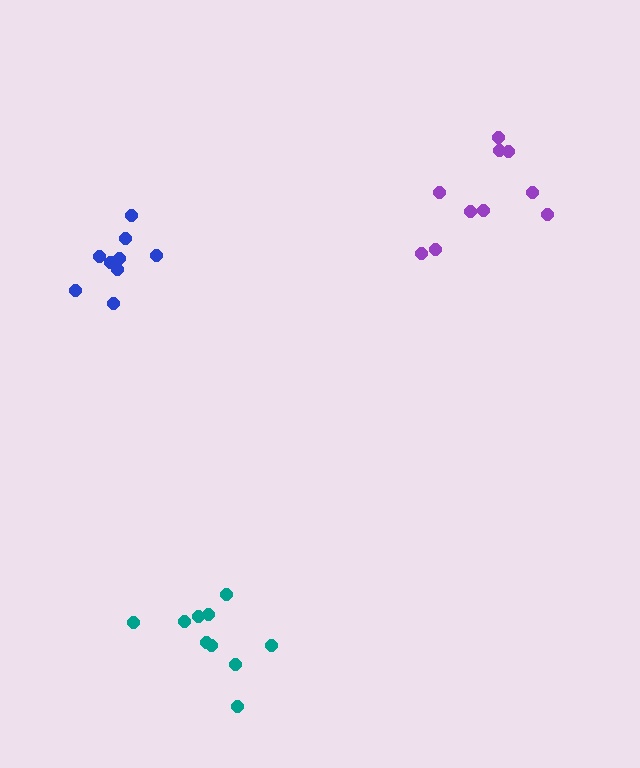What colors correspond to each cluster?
The clusters are colored: teal, blue, purple.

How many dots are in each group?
Group 1: 10 dots, Group 2: 9 dots, Group 3: 10 dots (29 total).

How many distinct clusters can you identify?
There are 3 distinct clusters.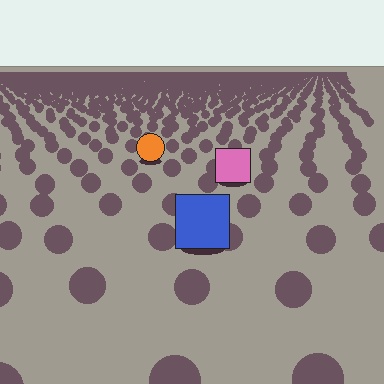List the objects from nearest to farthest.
From nearest to farthest: the blue square, the pink square, the orange circle.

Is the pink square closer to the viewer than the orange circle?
Yes. The pink square is closer — you can tell from the texture gradient: the ground texture is coarser near it.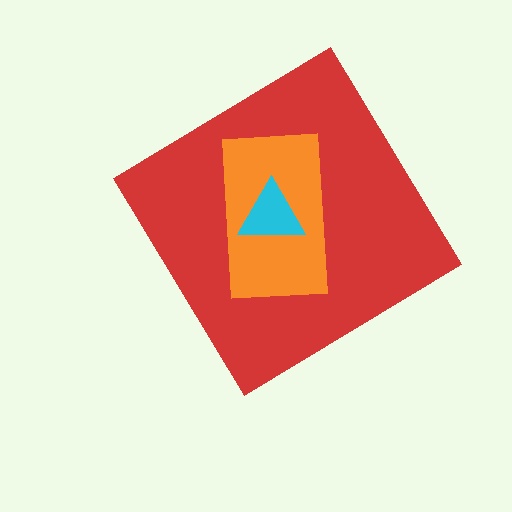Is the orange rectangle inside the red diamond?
Yes.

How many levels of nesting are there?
3.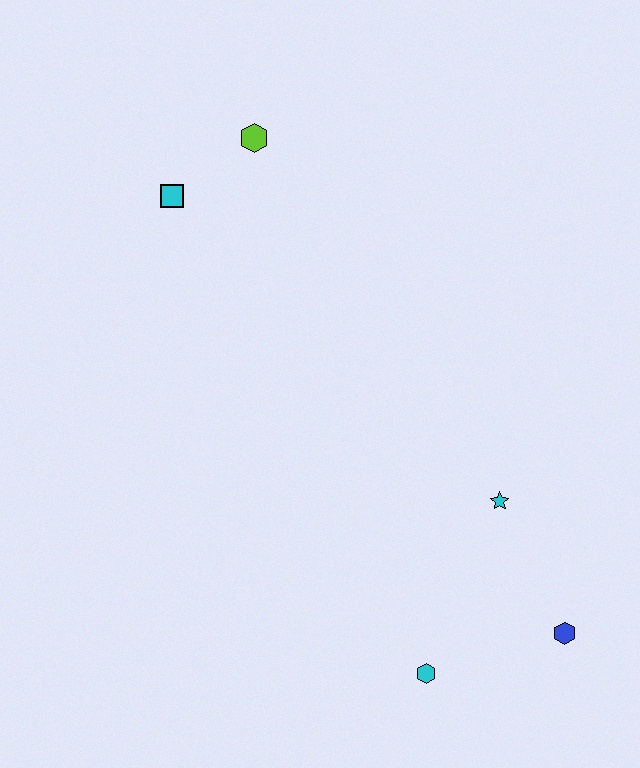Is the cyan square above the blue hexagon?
Yes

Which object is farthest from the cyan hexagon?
The lime hexagon is farthest from the cyan hexagon.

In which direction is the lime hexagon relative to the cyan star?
The lime hexagon is above the cyan star.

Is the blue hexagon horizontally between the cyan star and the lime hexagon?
No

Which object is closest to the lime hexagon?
The cyan square is closest to the lime hexagon.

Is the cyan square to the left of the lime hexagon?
Yes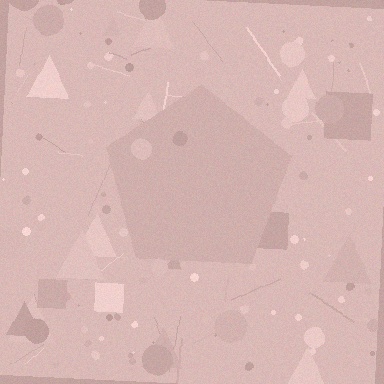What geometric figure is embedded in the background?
A pentagon is embedded in the background.